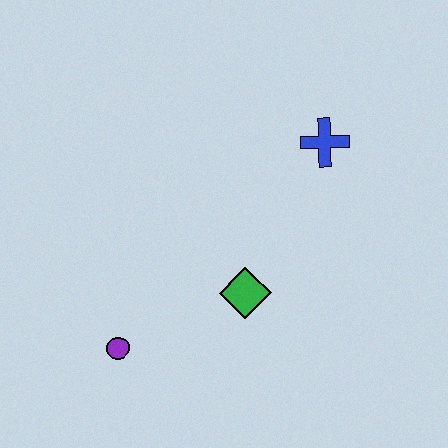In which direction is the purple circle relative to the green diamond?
The purple circle is to the left of the green diamond.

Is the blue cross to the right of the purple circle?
Yes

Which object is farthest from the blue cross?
The purple circle is farthest from the blue cross.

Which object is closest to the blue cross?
The green diamond is closest to the blue cross.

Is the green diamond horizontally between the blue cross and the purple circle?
Yes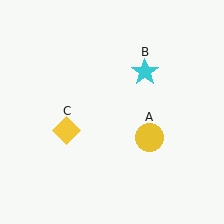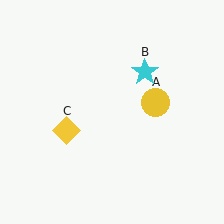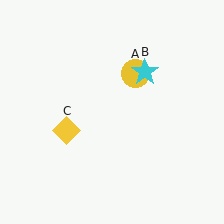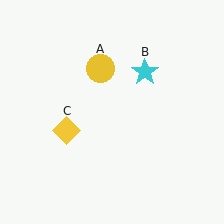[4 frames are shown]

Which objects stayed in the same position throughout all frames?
Cyan star (object B) and yellow diamond (object C) remained stationary.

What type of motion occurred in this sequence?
The yellow circle (object A) rotated counterclockwise around the center of the scene.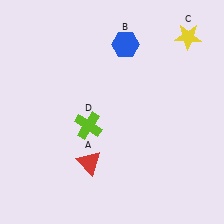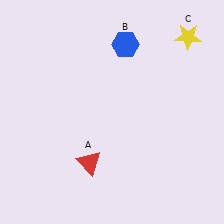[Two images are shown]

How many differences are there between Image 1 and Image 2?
There is 1 difference between the two images.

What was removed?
The lime cross (D) was removed in Image 2.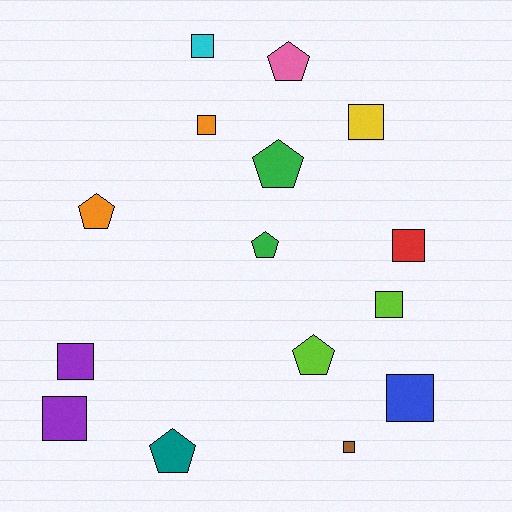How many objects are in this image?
There are 15 objects.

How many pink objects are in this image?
There is 1 pink object.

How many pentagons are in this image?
There are 6 pentagons.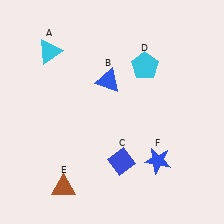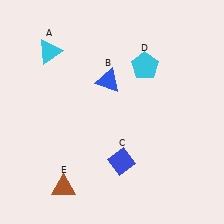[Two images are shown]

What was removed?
The blue star (F) was removed in Image 2.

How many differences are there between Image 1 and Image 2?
There is 1 difference between the two images.